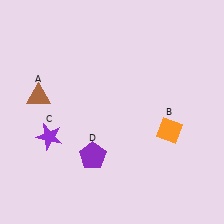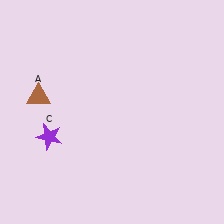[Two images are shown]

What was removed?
The orange diamond (B), the purple pentagon (D) were removed in Image 2.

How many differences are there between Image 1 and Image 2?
There are 2 differences between the two images.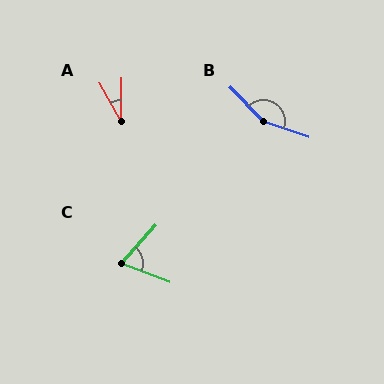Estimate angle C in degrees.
Approximately 70 degrees.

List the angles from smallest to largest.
A (29°), C (70°), B (154°).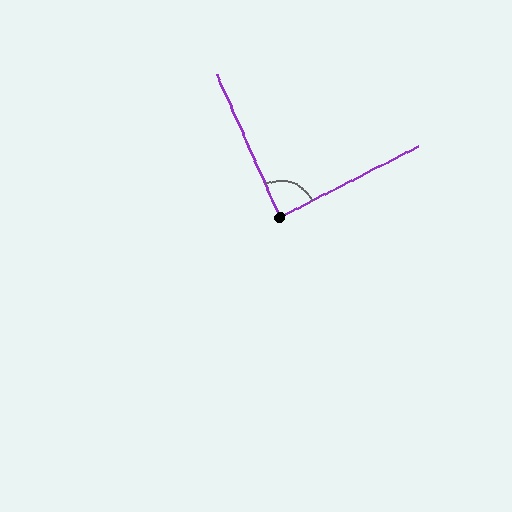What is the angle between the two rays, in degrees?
Approximately 87 degrees.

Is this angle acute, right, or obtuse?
It is approximately a right angle.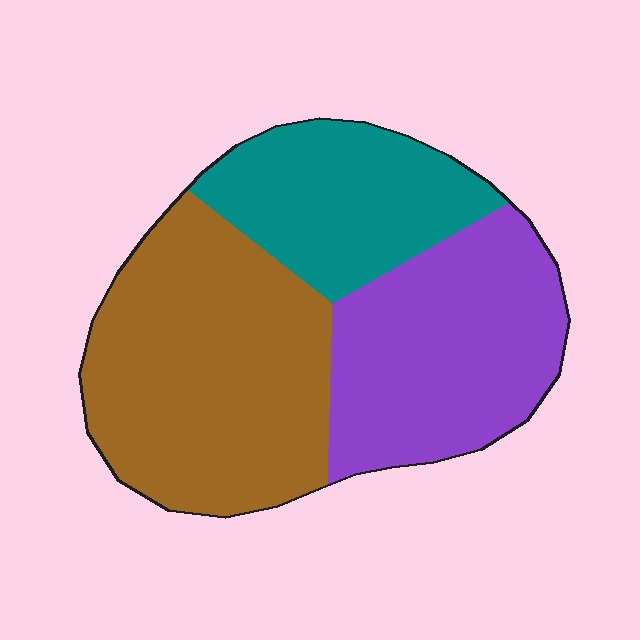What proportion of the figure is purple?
Purple covers about 35% of the figure.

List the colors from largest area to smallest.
From largest to smallest: brown, purple, teal.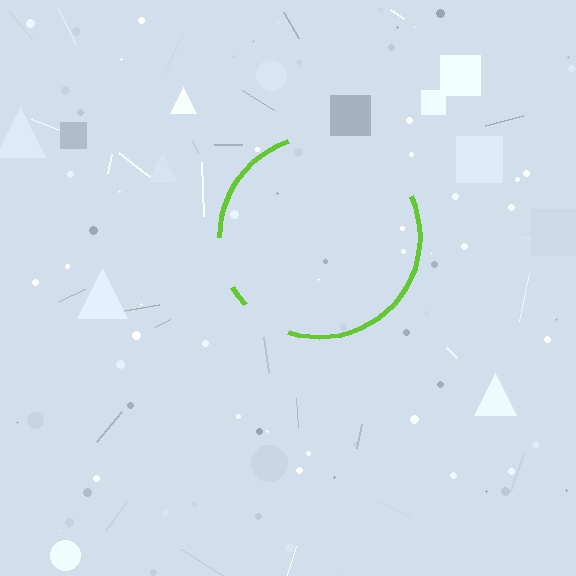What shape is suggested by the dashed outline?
The dashed outline suggests a circle.